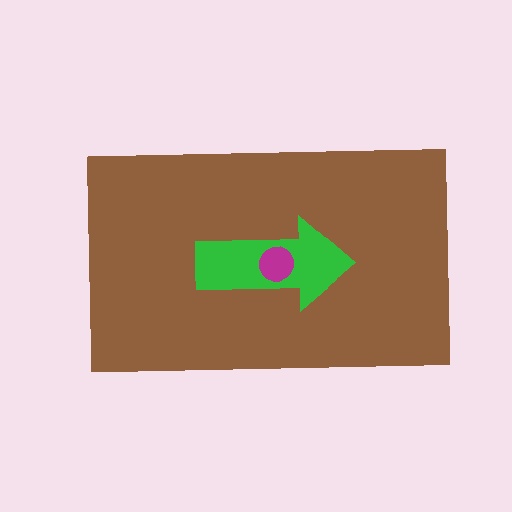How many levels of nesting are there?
3.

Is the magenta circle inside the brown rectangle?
Yes.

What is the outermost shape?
The brown rectangle.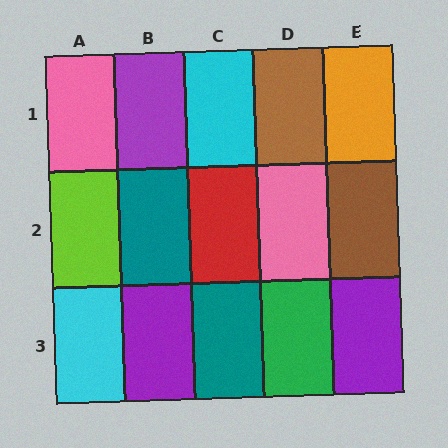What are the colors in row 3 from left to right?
Cyan, purple, teal, green, purple.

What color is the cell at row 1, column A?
Pink.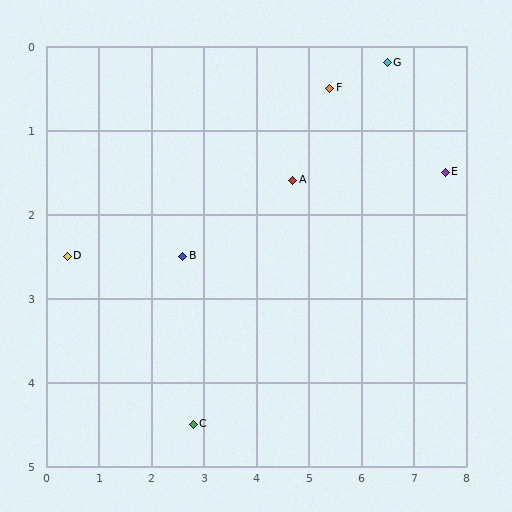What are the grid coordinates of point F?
Point F is at approximately (5.4, 0.5).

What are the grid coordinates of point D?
Point D is at approximately (0.4, 2.5).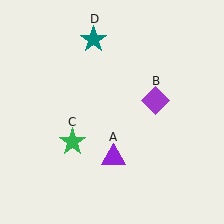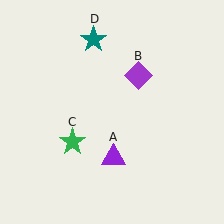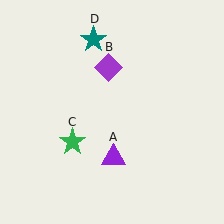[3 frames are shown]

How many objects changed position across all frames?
1 object changed position: purple diamond (object B).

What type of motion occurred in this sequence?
The purple diamond (object B) rotated counterclockwise around the center of the scene.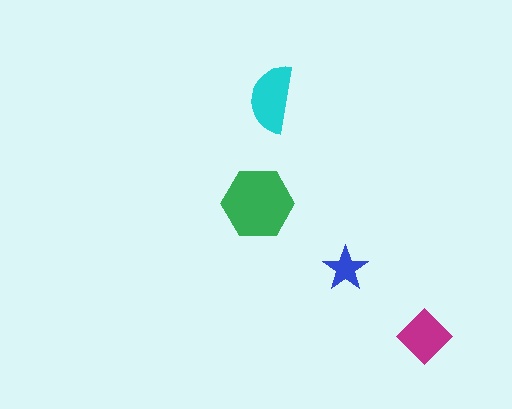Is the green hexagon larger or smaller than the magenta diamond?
Larger.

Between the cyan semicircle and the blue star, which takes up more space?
The cyan semicircle.